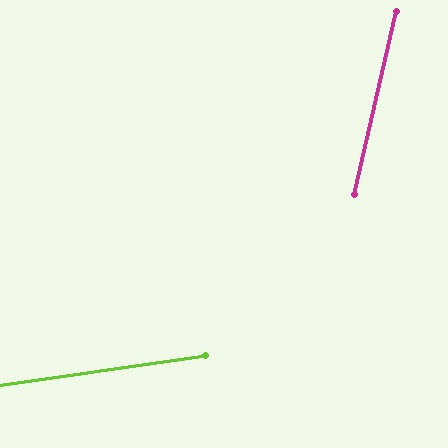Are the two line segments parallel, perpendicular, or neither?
Neither parallel nor perpendicular — they differ by about 69°.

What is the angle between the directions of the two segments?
Approximately 69 degrees.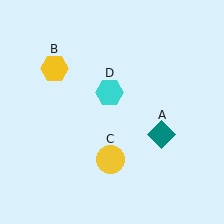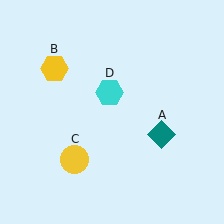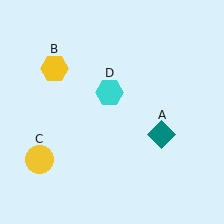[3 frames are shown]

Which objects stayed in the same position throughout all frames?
Teal diamond (object A) and yellow hexagon (object B) and cyan hexagon (object D) remained stationary.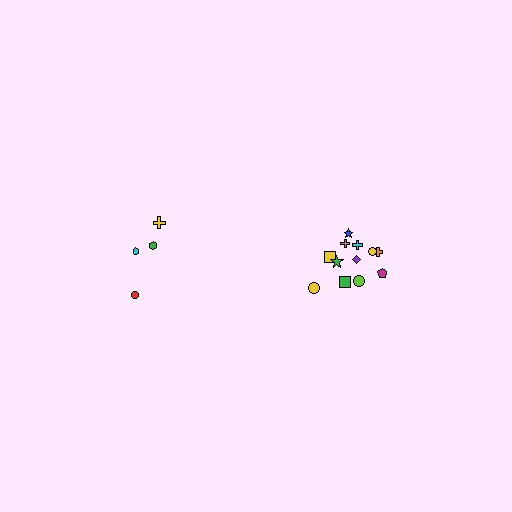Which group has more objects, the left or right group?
The right group.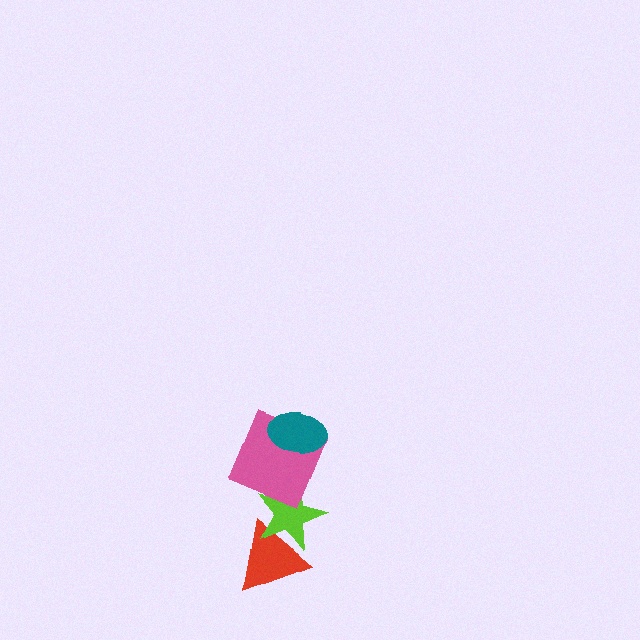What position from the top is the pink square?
The pink square is 2nd from the top.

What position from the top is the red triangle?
The red triangle is 4th from the top.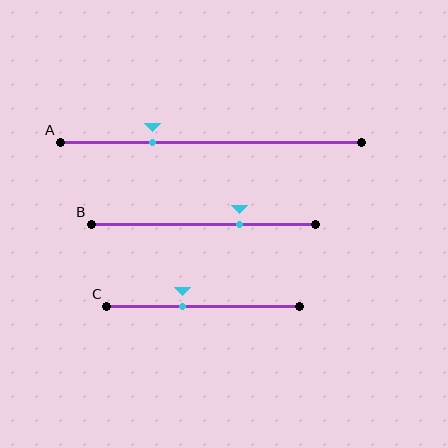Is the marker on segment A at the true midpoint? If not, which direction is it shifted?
No, the marker on segment A is shifted to the left by about 19% of the segment length.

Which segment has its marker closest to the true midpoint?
Segment C has its marker closest to the true midpoint.